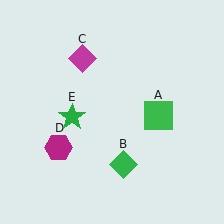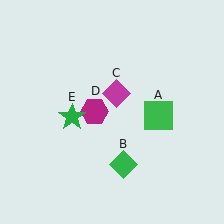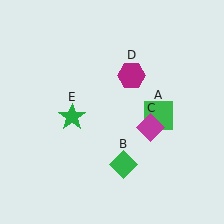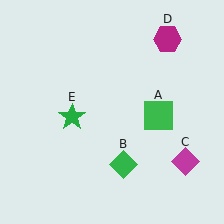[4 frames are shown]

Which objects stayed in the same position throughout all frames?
Green square (object A) and green diamond (object B) and green star (object E) remained stationary.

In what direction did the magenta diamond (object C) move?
The magenta diamond (object C) moved down and to the right.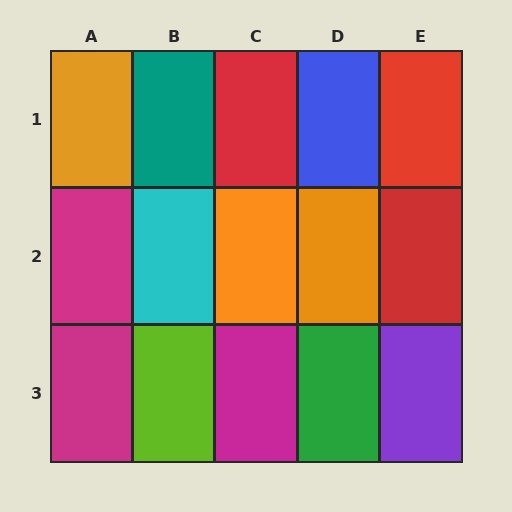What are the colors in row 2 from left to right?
Magenta, cyan, orange, orange, red.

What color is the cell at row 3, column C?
Magenta.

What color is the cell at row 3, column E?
Purple.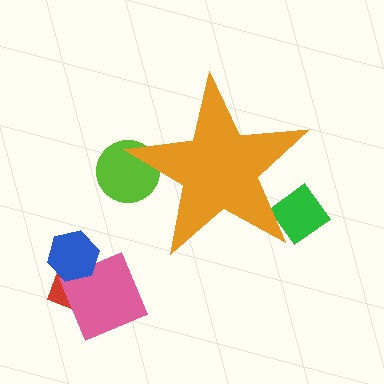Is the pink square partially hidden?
No, the pink square is fully visible.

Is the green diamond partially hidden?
Yes, the green diamond is partially hidden behind the orange star.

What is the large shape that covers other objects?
An orange star.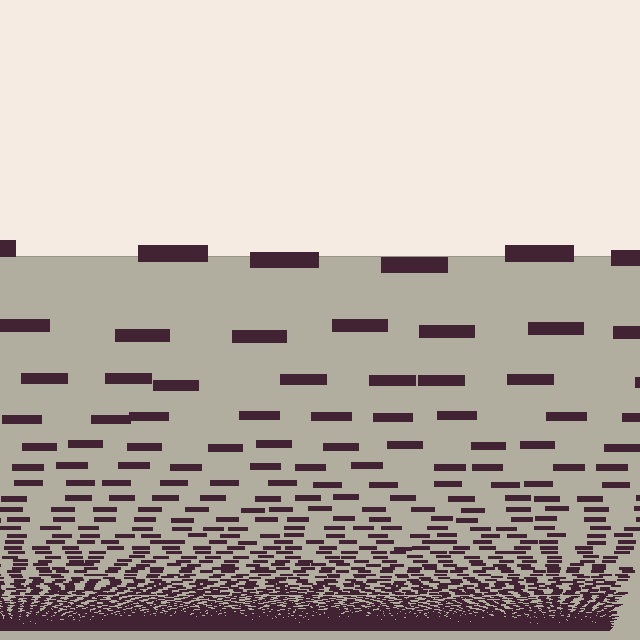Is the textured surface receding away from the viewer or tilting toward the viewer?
The surface appears to tilt toward the viewer. Texture elements get larger and sparser toward the top.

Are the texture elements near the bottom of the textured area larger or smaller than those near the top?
Smaller. The gradient is inverted — elements near the bottom are smaller and denser.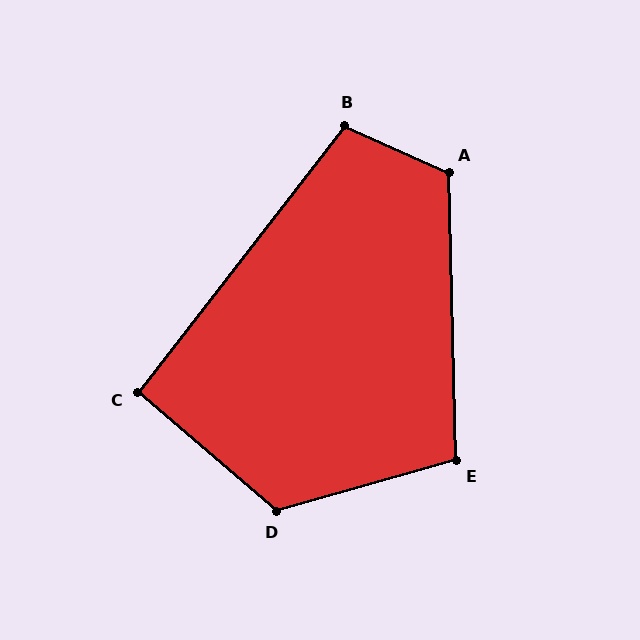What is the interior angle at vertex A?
Approximately 116 degrees (obtuse).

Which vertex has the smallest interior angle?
C, at approximately 93 degrees.